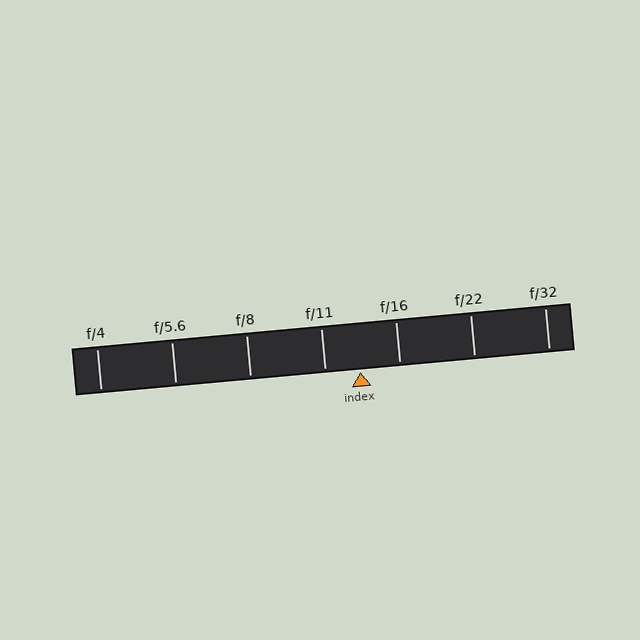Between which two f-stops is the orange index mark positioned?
The index mark is between f/11 and f/16.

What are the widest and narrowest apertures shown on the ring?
The widest aperture shown is f/4 and the narrowest is f/32.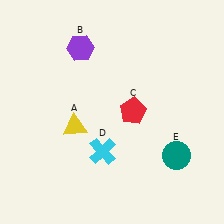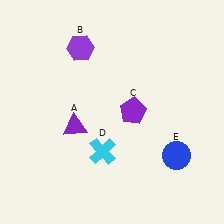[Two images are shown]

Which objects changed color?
A changed from yellow to purple. C changed from red to purple. E changed from teal to blue.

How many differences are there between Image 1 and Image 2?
There are 3 differences between the two images.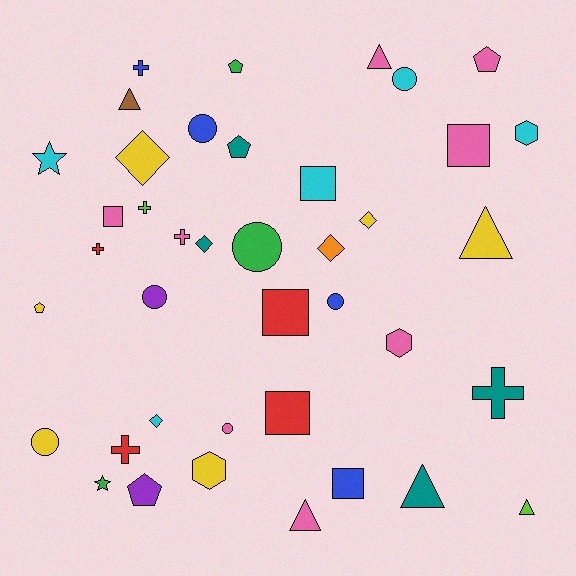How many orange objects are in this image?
There is 1 orange object.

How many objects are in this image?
There are 40 objects.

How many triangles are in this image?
There are 6 triangles.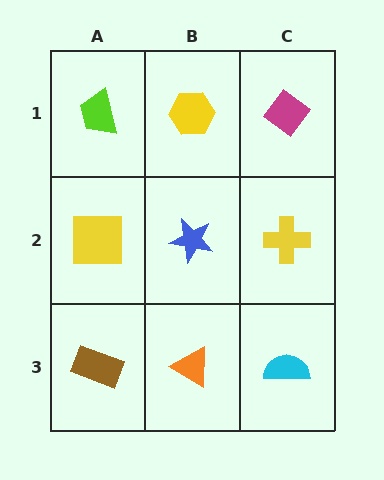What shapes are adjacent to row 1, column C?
A yellow cross (row 2, column C), a yellow hexagon (row 1, column B).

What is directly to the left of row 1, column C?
A yellow hexagon.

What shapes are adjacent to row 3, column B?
A blue star (row 2, column B), a brown rectangle (row 3, column A), a cyan semicircle (row 3, column C).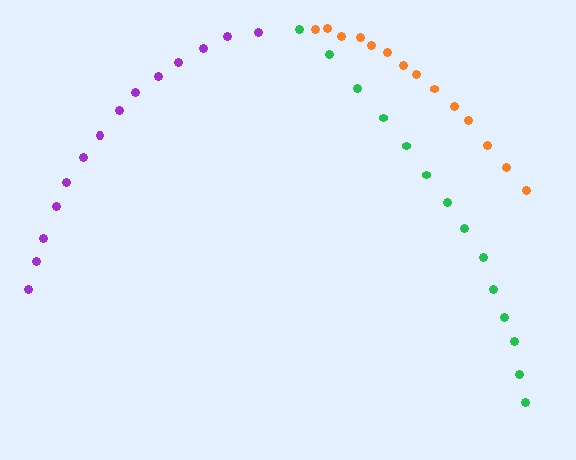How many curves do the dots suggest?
There are 3 distinct paths.